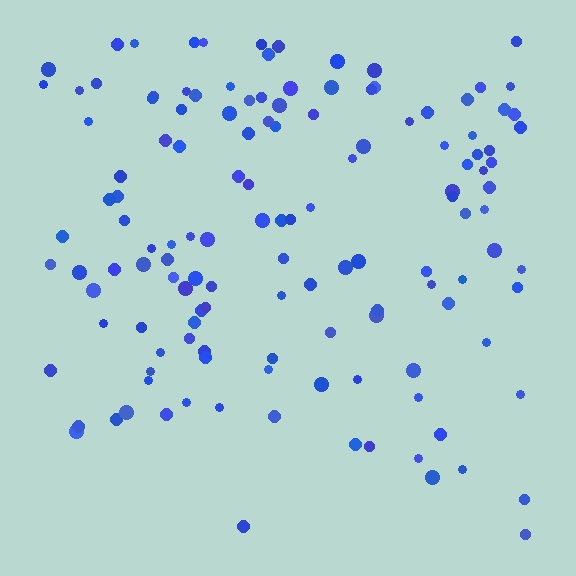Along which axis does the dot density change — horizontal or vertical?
Vertical.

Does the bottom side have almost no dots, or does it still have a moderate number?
Still a moderate number, just noticeably fewer than the top.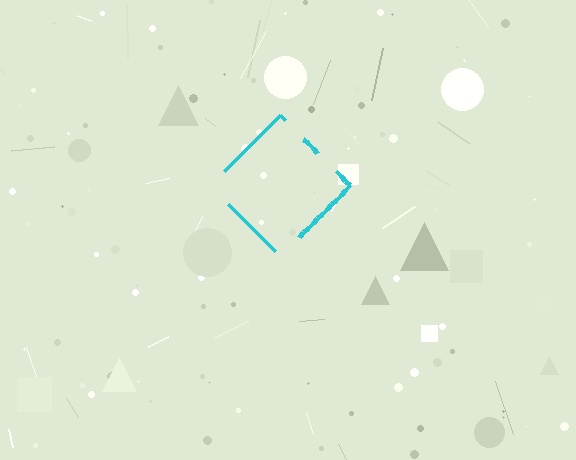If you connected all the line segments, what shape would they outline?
They would outline a diamond.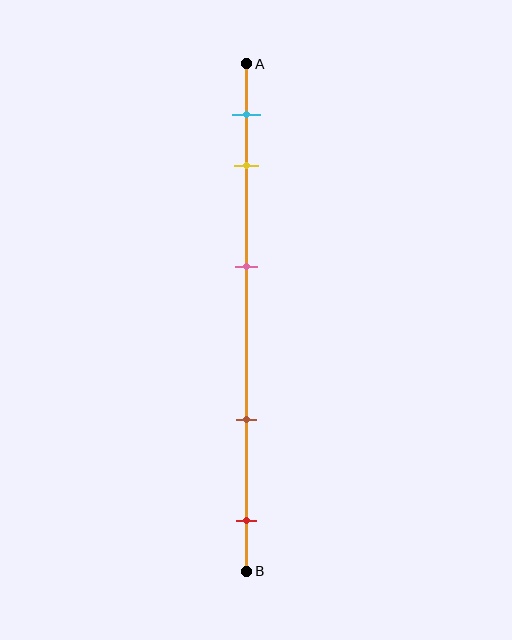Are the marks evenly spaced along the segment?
No, the marks are not evenly spaced.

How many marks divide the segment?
There are 5 marks dividing the segment.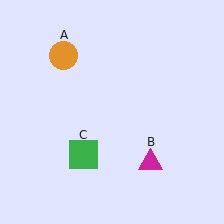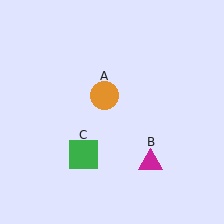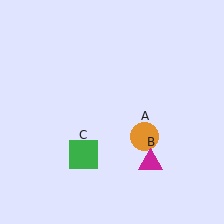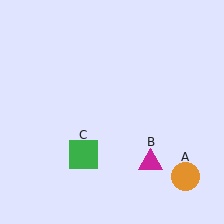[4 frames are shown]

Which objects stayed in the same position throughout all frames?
Magenta triangle (object B) and green square (object C) remained stationary.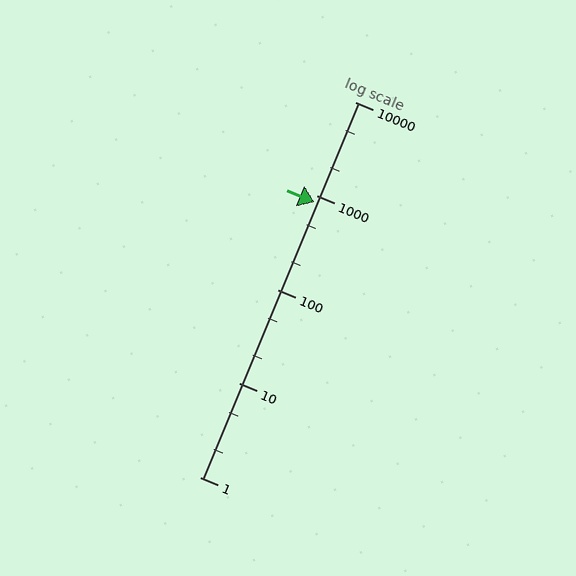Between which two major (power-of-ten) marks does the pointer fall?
The pointer is between 100 and 1000.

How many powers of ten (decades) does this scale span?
The scale spans 4 decades, from 1 to 10000.